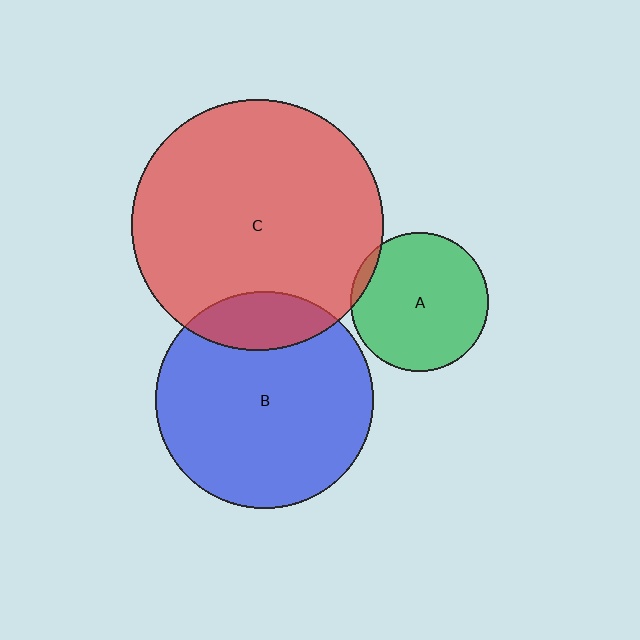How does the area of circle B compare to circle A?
Approximately 2.5 times.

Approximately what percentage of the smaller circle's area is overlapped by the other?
Approximately 15%.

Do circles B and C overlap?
Yes.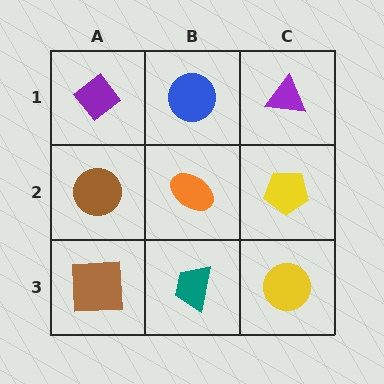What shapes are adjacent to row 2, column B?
A blue circle (row 1, column B), a teal trapezoid (row 3, column B), a brown circle (row 2, column A), a yellow pentagon (row 2, column C).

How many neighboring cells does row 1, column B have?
3.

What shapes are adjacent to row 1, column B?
An orange ellipse (row 2, column B), a purple diamond (row 1, column A), a purple triangle (row 1, column C).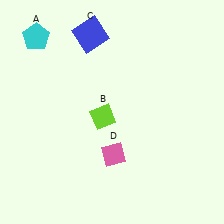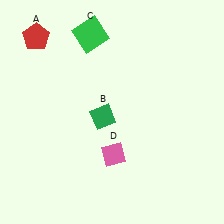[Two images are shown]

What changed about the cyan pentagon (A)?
In Image 1, A is cyan. In Image 2, it changed to red.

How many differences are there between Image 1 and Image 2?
There are 3 differences between the two images.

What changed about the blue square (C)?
In Image 1, C is blue. In Image 2, it changed to green.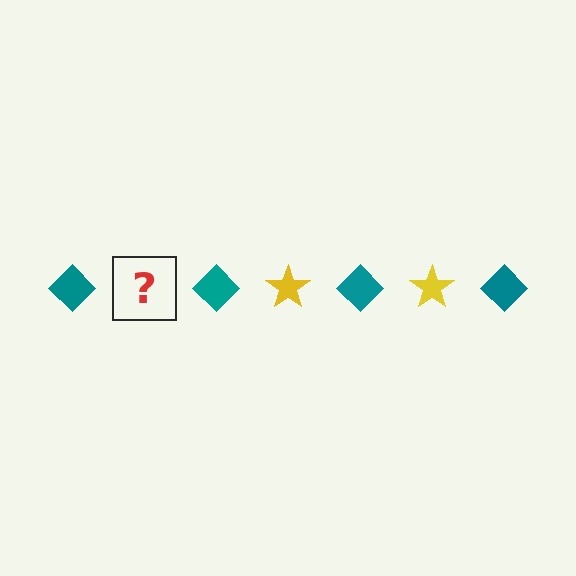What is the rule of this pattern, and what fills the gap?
The rule is that the pattern alternates between teal diamond and yellow star. The gap should be filled with a yellow star.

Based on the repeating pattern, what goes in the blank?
The blank should be a yellow star.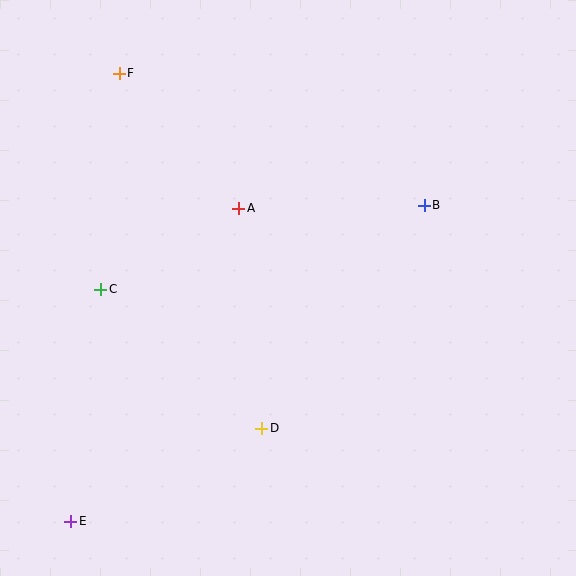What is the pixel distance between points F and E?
The distance between F and E is 450 pixels.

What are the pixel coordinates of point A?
Point A is at (239, 208).